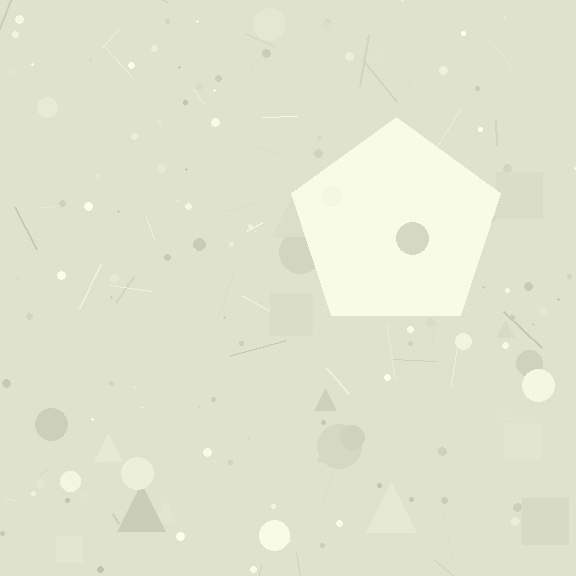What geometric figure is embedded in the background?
A pentagon is embedded in the background.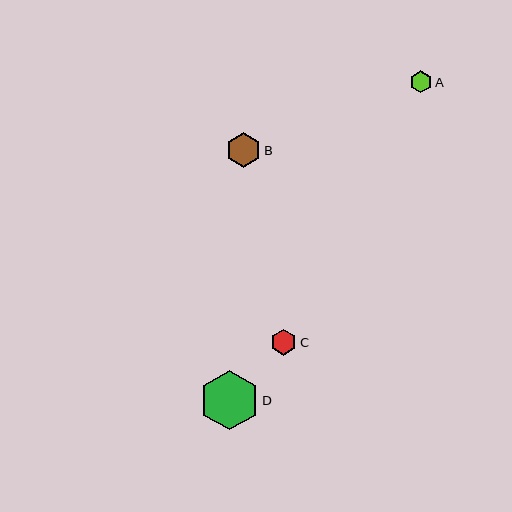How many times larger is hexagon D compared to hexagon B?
Hexagon D is approximately 1.7 times the size of hexagon B.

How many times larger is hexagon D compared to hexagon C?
Hexagon D is approximately 2.3 times the size of hexagon C.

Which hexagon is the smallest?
Hexagon A is the smallest with a size of approximately 22 pixels.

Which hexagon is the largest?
Hexagon D is the largest with a size of approximately 60 pixels.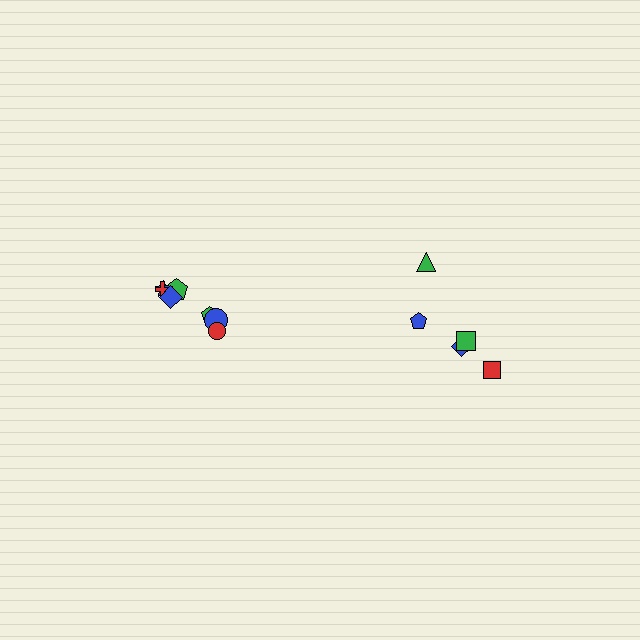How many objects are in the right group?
There are 5 objects.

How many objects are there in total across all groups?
There are 12 objects.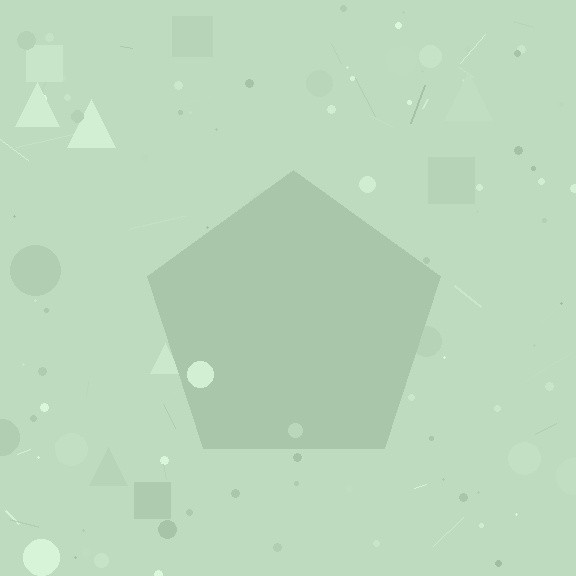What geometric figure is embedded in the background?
A pentagon is embedded in the background.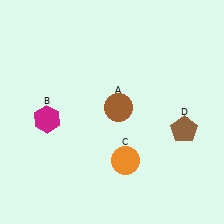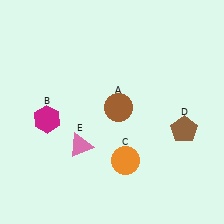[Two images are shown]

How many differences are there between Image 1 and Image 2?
There is 1 difference between the two images.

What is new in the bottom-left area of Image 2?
A pink triangle (E) was added in the bottom-left area of Image 2.